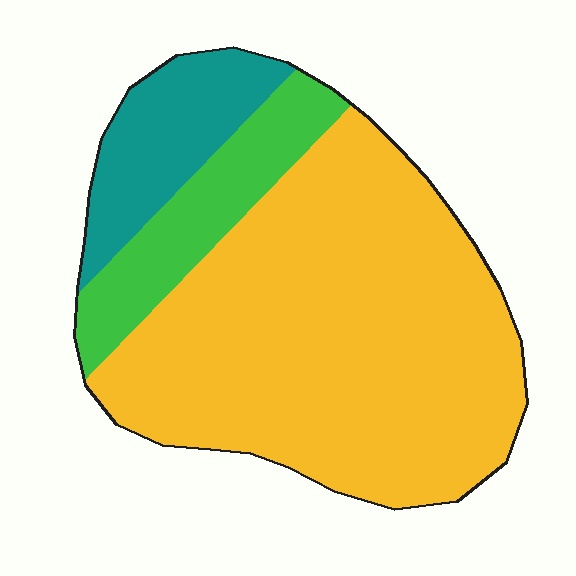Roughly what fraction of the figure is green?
Green covers about 15% of the figure.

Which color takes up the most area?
Yellow, at roughly 70%.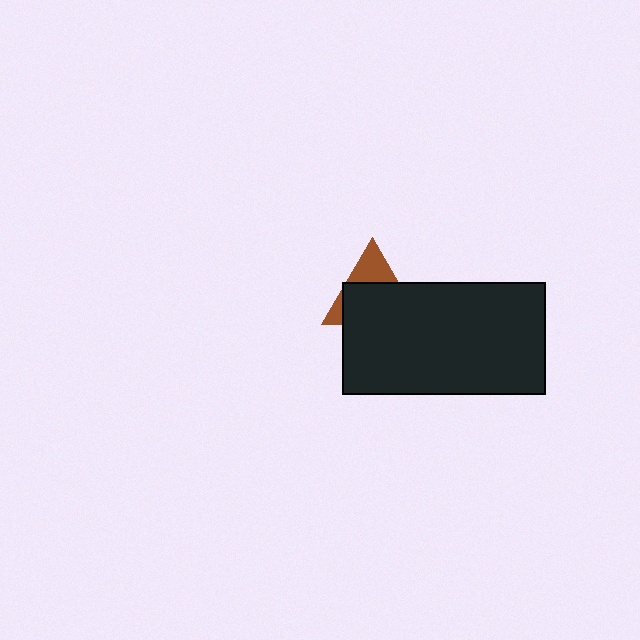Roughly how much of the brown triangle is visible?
A small part of it is visible (roughly 34%).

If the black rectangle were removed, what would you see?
You would see the complete brown triangle.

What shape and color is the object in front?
The object in front is a black rectangle.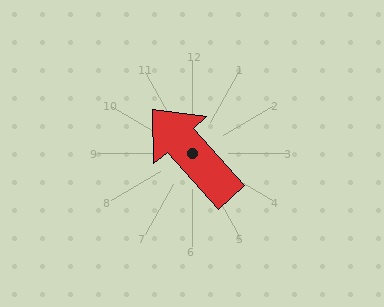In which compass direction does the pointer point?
Northwest.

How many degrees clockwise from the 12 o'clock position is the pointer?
Approximately 318 degrees.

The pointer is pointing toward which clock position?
Roughly 11 o'clock.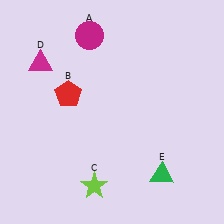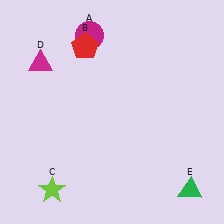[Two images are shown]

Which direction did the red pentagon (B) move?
The red pentagon (B) moved up.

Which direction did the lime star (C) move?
The lime star (C) moved left.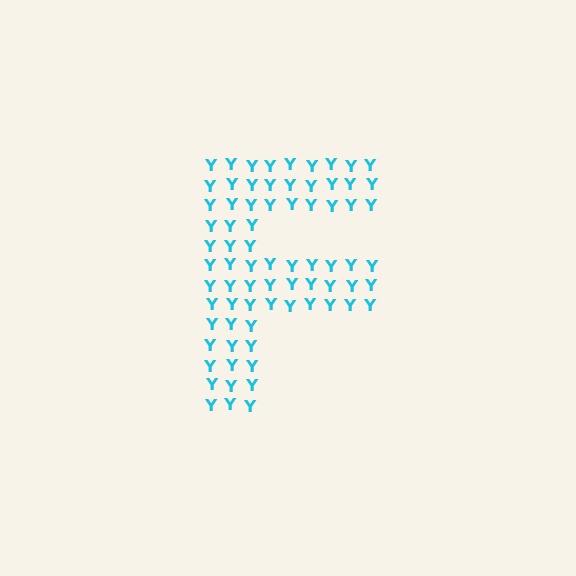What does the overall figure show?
The overall figure shows the letter F.